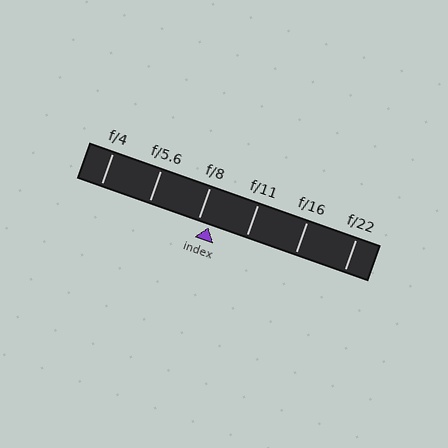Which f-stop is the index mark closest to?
The index mark is closest to f/8.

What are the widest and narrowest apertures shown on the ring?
The widest aperture shown is f/4 and the narrowest is f/22.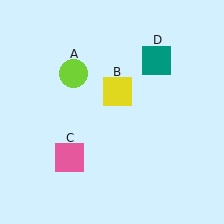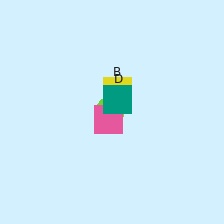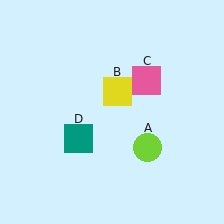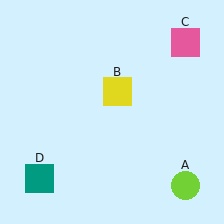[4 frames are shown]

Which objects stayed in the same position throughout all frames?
Yellow square (object B) remained stationary.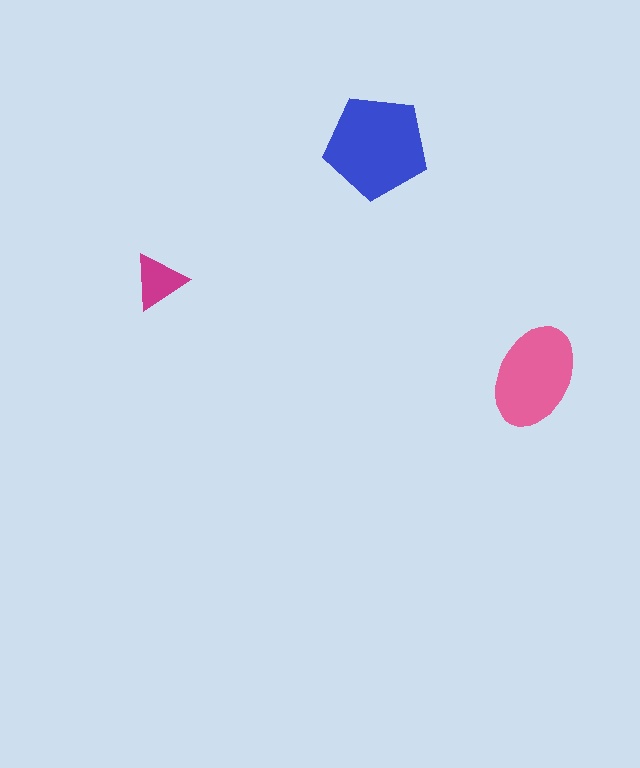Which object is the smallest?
The magenta triangle.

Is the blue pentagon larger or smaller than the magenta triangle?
Larger.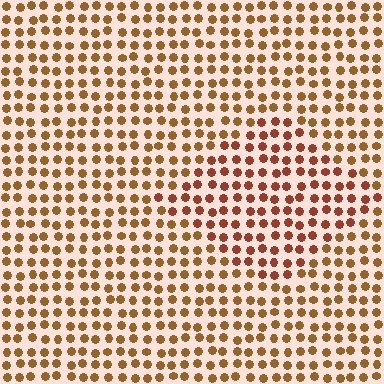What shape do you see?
I see a diamond.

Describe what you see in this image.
The image is filled with small brown elements in a uniform arrangement. A diamond-shaped region is visible where the elements are tinted to a slightly different hue, forming a subtle color boundary.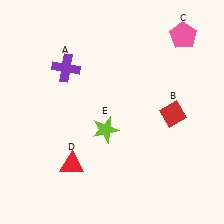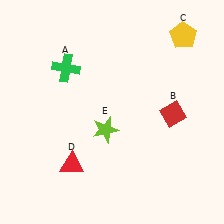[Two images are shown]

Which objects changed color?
A changed from purple to green. C changed from pink to yellow.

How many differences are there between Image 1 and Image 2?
There are 2 differences between the two images.